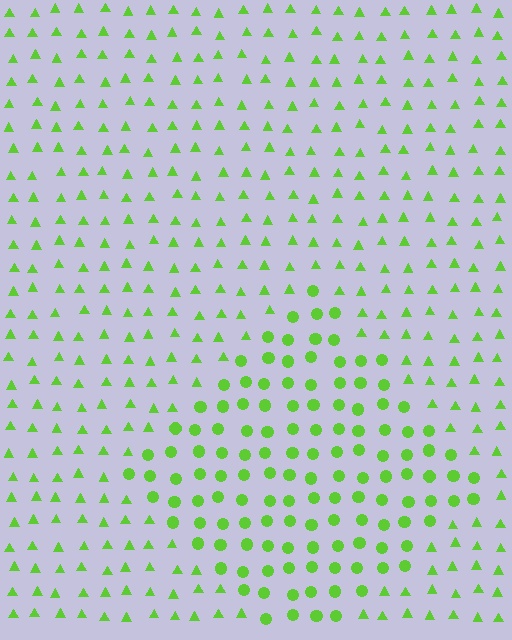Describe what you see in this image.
The image is filled with small lime elements arranged in a uniform grid. A diamond-shaped region contains circles, while the surrounding area contains triangles. The boundary is defined purely by the change in element shape.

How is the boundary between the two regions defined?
The boundary is defined by a change in element shape: circles inside vs. triangles outside. All elements share the same color and spacing.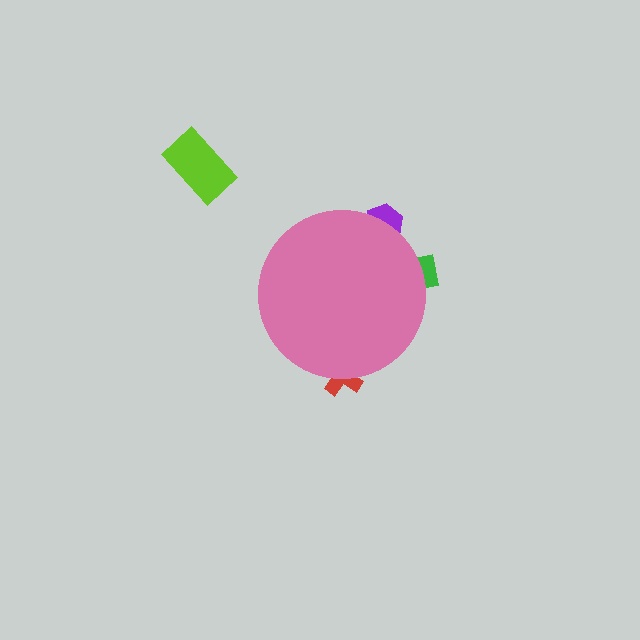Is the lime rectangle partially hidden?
No, the lime rectangle is fully visible.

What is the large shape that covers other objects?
A pink circle.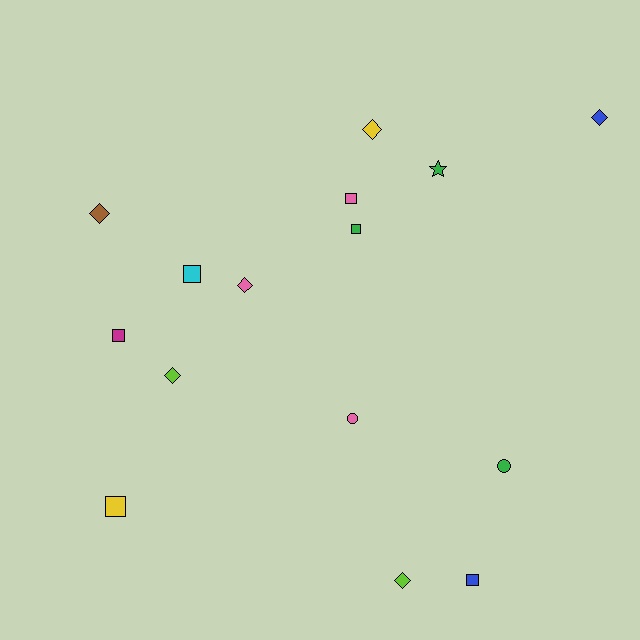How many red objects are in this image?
There are no red objects.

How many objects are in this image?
There are 15 objects.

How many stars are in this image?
There is 1 star.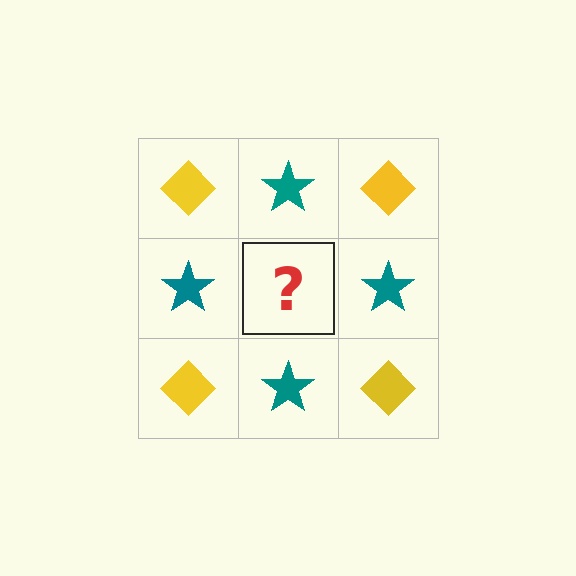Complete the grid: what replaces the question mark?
The question mark should be replaced with a yellow diamond.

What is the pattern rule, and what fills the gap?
The rule is that it alternates yellow diamond and teal star in a checkerboard pattern. The gap should be filled with a yellow diamond.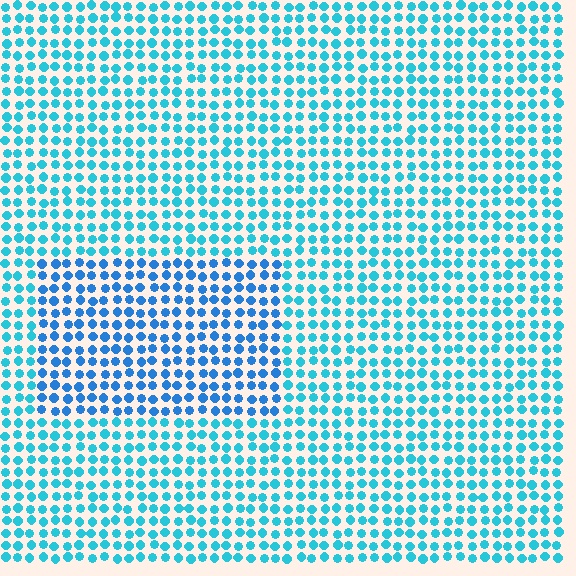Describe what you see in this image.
The image is filled with small cyan elements in a uniform arrangement. A rectangle-shaped region is visible where the elements are tinted to a slightly different hue, forming a subtle color boundary.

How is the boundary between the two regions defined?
The boundary is defined purely by a slight shift in hue (about 24 degrees). Spacing, size, and orientation are identical on both sides.